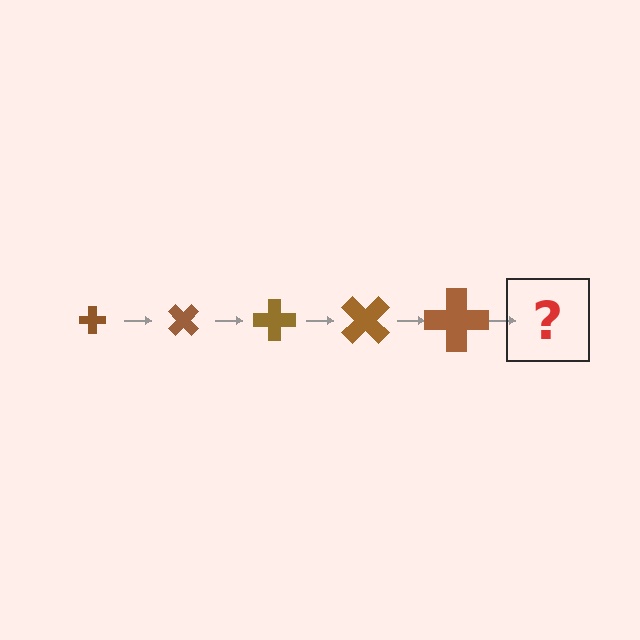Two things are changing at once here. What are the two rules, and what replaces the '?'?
The two rules are that the cross grows larger each step and it rotates 45 degrees each step. The '?' should be a cross, larger than the previous one and rotated 225 degrees from the start.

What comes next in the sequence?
The next element should be a cross, larger than the previous one and rotated 225 degrees from the start.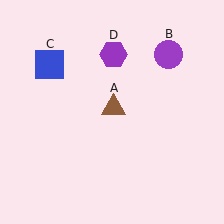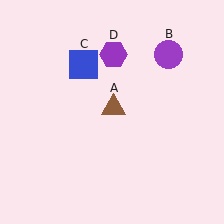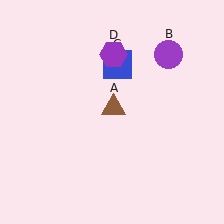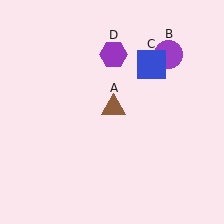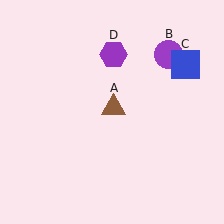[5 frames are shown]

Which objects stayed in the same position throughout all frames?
Brown triangle (object A) and purple circle (object B) and purple hexagon (object D) remained stationary.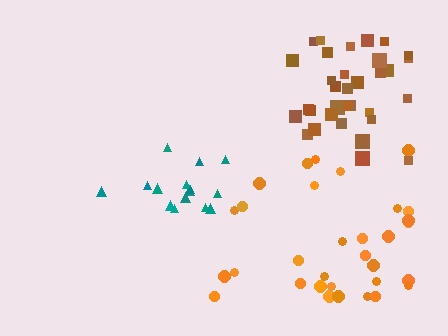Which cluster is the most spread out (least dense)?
Orange.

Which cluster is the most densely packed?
Brown.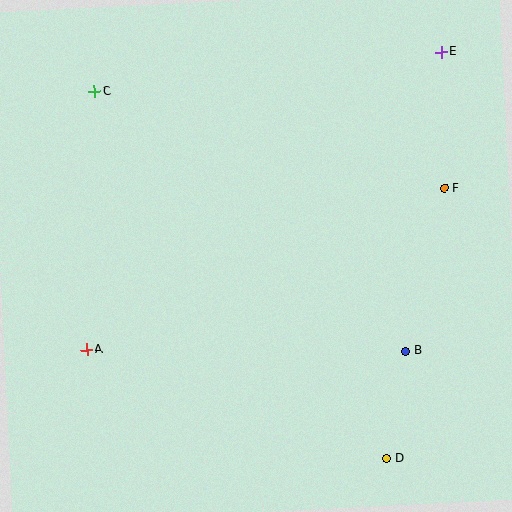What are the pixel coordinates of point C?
Point C is at (95, 92).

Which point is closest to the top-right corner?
Point E is closest to the top-right corner.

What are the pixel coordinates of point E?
Point E is at (441, 52).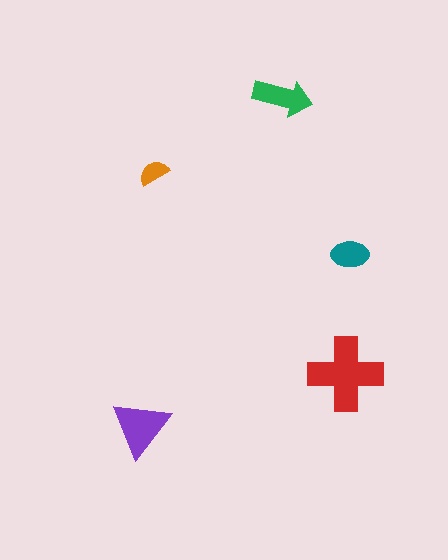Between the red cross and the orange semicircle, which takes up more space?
The red cross.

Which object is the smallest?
The orange semicircle.